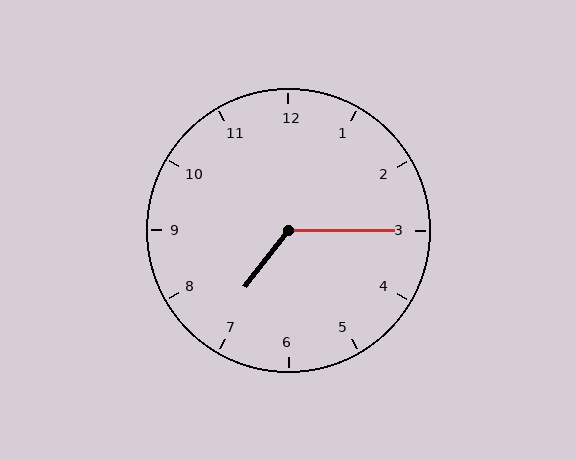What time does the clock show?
7:15.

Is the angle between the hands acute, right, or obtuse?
It is obtuse.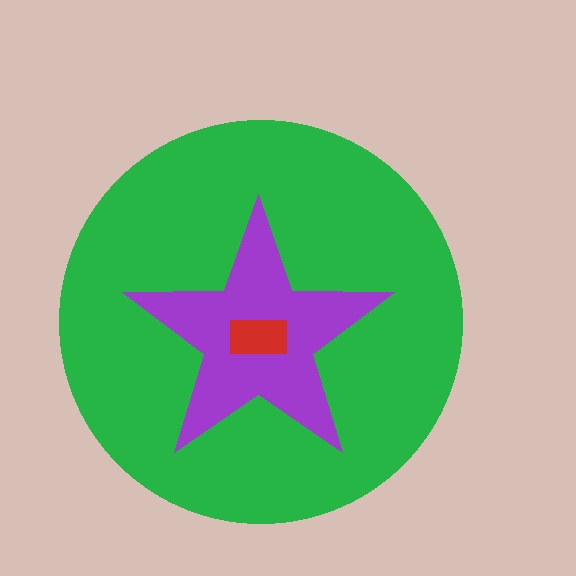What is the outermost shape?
The green circle.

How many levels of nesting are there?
3.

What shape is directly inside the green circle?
The purple star.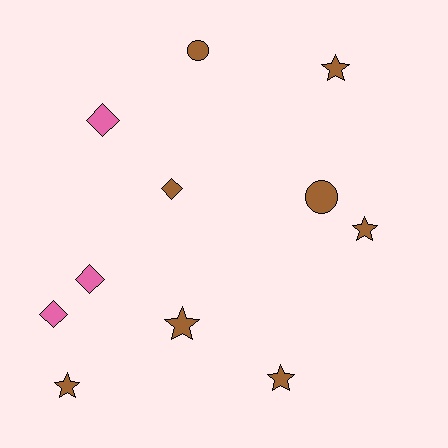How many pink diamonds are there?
There are 3 pink diamonds.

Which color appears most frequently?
Brown, with 8 objects.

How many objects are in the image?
There are 11 objects.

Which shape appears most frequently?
Star, with 5 objects.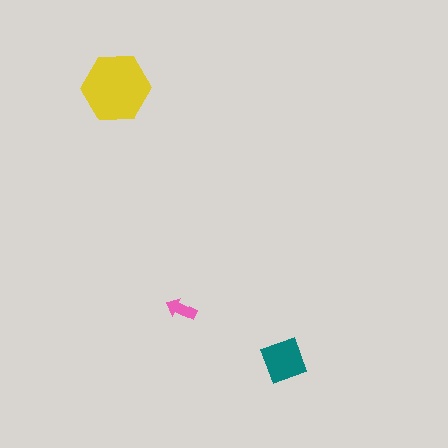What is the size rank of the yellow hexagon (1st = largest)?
1st.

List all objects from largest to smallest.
The yellow hexagon, the teal square, the pink arrow.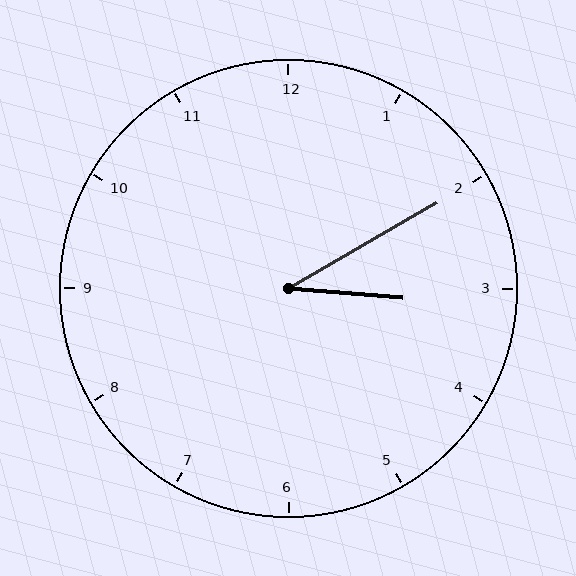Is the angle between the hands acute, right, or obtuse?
It is acute.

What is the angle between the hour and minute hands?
Approximately 35 degrees.